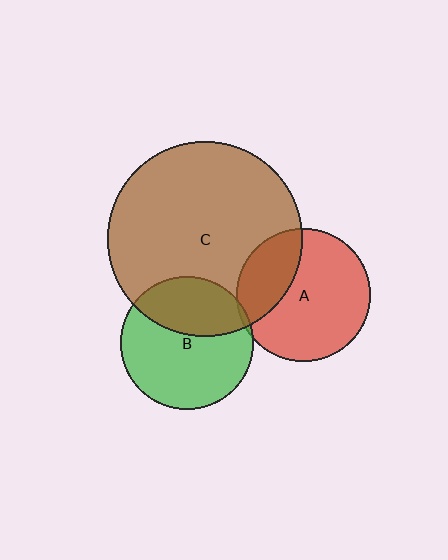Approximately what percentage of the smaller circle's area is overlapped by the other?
Approximately 5%.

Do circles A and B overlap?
Yes.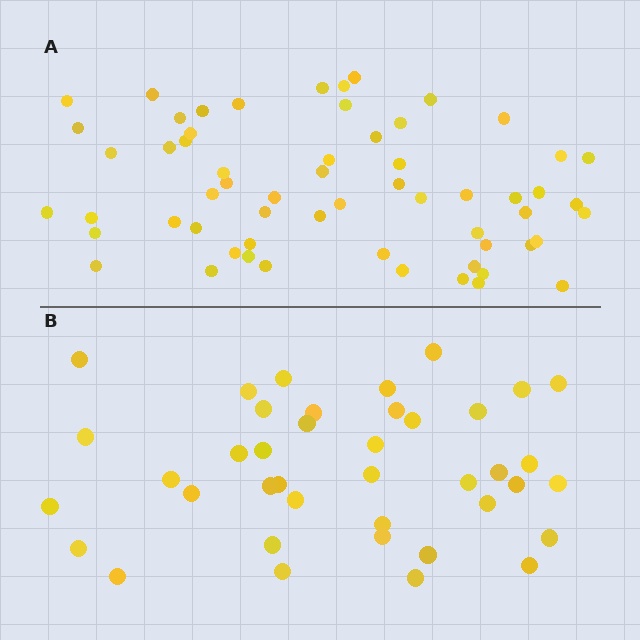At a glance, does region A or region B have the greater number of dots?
Region A (the top region) has more dots.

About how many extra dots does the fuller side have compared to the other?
Region A has approximately 20 more dots than region B.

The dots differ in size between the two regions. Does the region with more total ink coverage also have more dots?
No. Region B has more total ink coverage because its dots are larger, but region A actually contains more individual dots. Total area can be misleading — the number of items is what matters here.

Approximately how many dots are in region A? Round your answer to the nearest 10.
About 60 dots.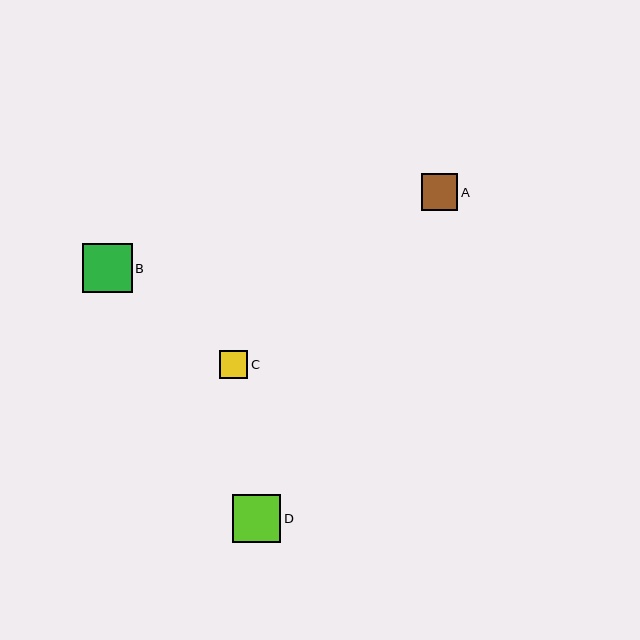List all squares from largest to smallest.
From largest to smallest: B, D, A, C.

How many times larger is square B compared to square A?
Square B is approximately 1.4 times the size of square A.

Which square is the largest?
Square B is the largest with a size of approximately 50 pixels.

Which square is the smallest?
Square C is the smallest with a size of approximately 28 pixels.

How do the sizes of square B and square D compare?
Square B and square D are approximately the same size.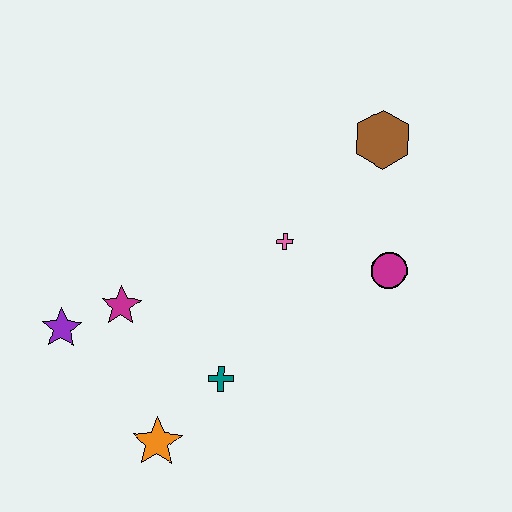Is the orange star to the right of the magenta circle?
No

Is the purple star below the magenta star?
Yes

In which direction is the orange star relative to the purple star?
The orange star is below the purple star.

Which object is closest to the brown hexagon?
The magenta circle is closest to the brown hexagon.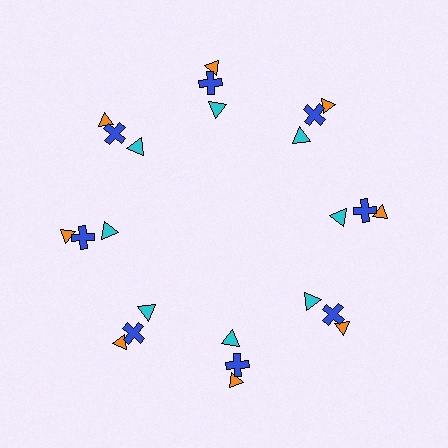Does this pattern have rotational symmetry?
Yes, this pattern has 8-fold rotational symmetry. It looks the same after rotating 45 degrees around the center.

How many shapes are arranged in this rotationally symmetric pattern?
There are 24 shapes, arranged in 8 groups of 3.